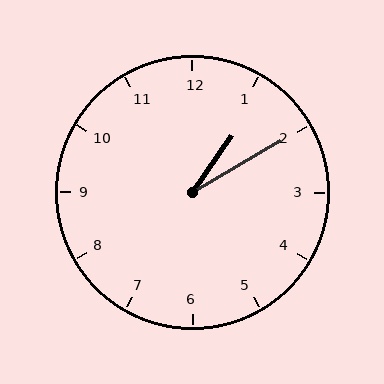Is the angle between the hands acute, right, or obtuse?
It is acute.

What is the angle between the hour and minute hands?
Approximately 25 degrees.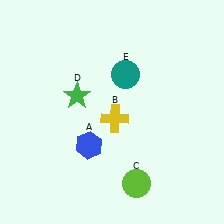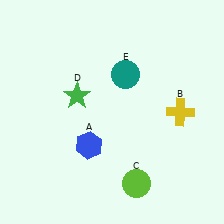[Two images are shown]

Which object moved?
The yellow cross (B) moved right.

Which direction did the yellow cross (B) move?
The yellow cross (B) moved right.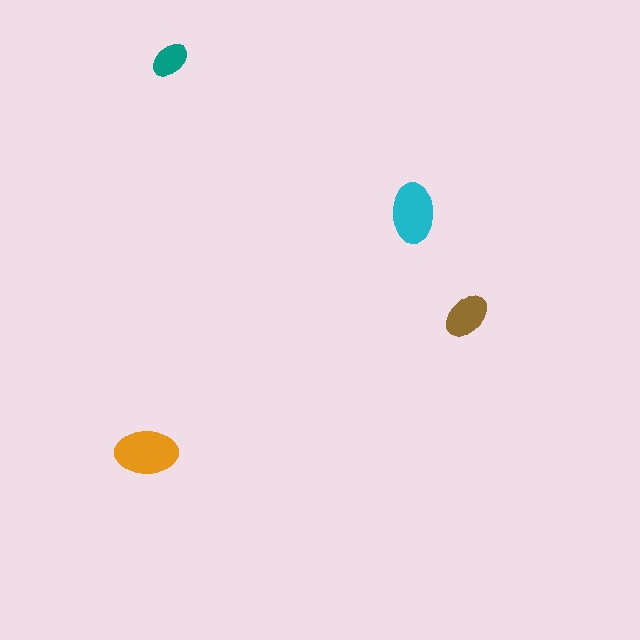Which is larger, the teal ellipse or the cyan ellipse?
The cyan one.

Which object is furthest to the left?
The orange ellipse is leftmost.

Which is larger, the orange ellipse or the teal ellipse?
The orange one.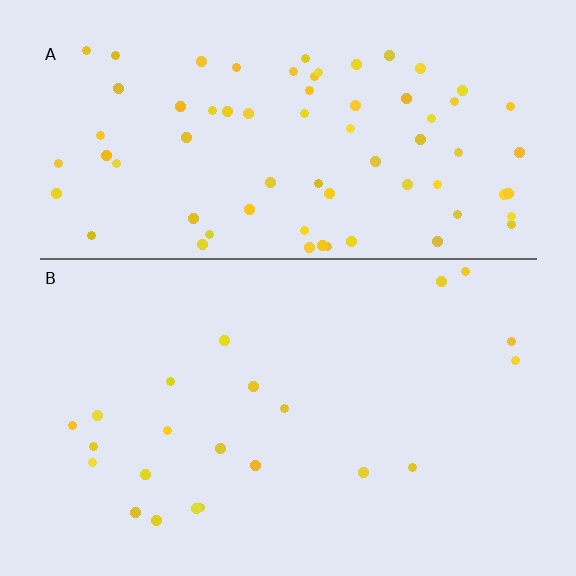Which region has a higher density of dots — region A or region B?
A (the top).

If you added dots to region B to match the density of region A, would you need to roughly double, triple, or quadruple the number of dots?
Approximately triple.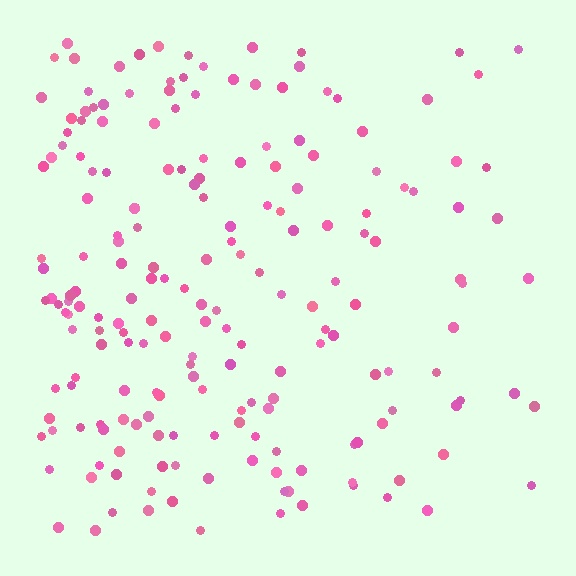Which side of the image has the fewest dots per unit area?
The right.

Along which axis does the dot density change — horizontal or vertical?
Horizontal.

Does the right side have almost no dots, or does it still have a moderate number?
Still a moderate number, just noticeably fewer than the left.